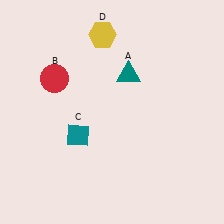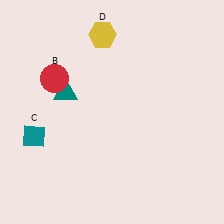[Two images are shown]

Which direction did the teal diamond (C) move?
The teal diamond (C) moved left.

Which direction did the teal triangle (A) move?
The teal triangle (A) moved left.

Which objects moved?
The objects that moved are: the teal triangle (A), the teal diamond (C).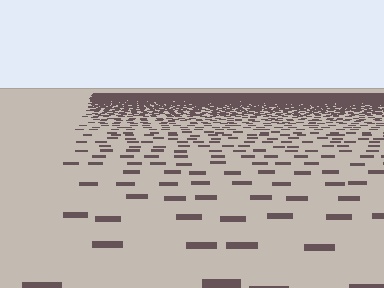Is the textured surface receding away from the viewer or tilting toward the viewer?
The surface is receding away from the viewer. Texture elements get smaller and denser toward the top.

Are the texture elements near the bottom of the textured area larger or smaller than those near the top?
Larger. Near the bottom, elements are closer to the viewer and appear at a bigger on-screen size.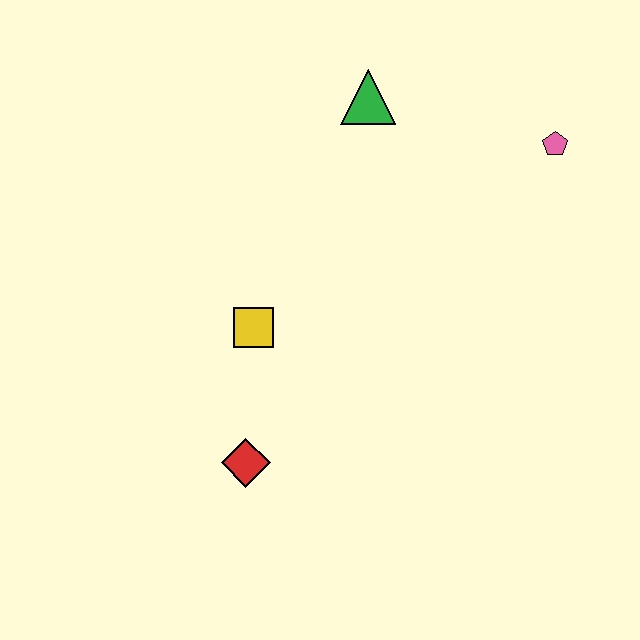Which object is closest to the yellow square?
The red diamond is closest to the yellow square.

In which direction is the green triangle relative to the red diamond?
The green triangle is above the red diamond.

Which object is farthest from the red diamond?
The pink pentagon is farthest from the red diamond.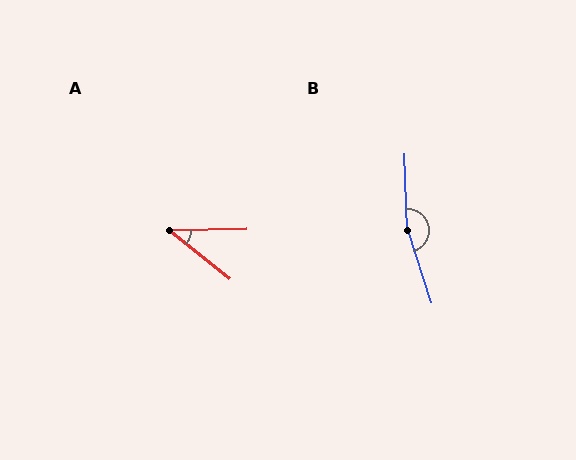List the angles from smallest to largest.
A (40°), B (164°).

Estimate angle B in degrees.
Approximately 164 degrees.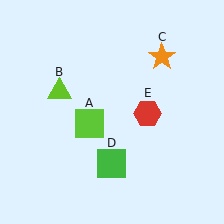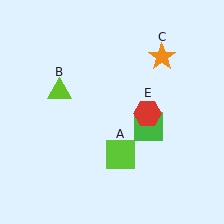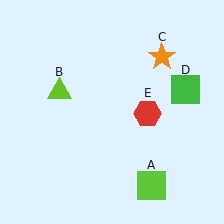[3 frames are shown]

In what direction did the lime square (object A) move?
The lime square (object A) moved down and to the right.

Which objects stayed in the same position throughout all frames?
Lime triangle (object B) and orange star (object C) and red hexagon (object E) remained stationary.